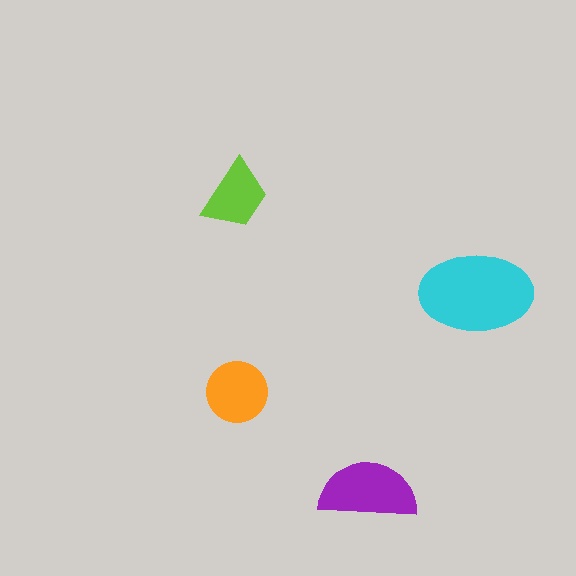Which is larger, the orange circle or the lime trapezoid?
The orange circle.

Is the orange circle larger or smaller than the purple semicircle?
Smaller.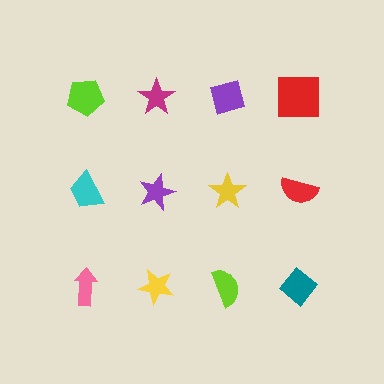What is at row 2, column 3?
A yellow star.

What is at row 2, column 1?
A cyan trapezoid.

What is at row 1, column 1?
A lime pentagon.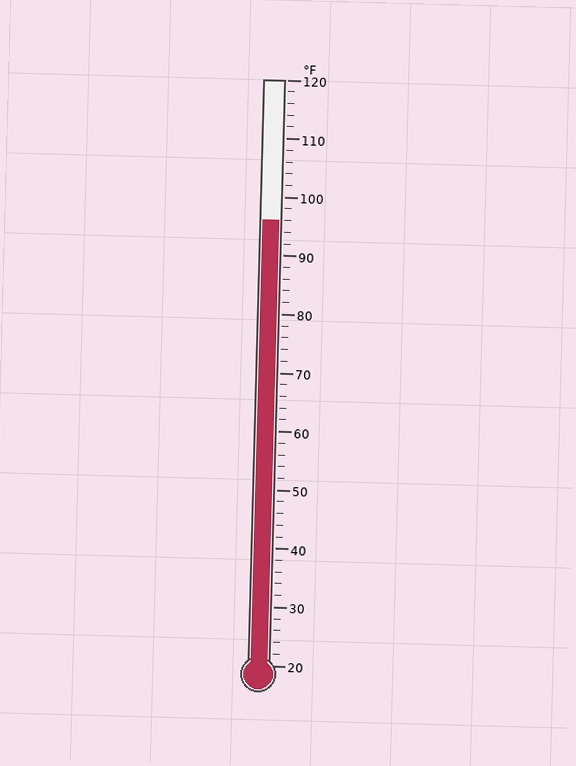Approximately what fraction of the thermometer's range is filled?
The thermometer is filled to approximately 75% of its range.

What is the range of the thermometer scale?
The thermometer scale ranges from 20°F to 120°F.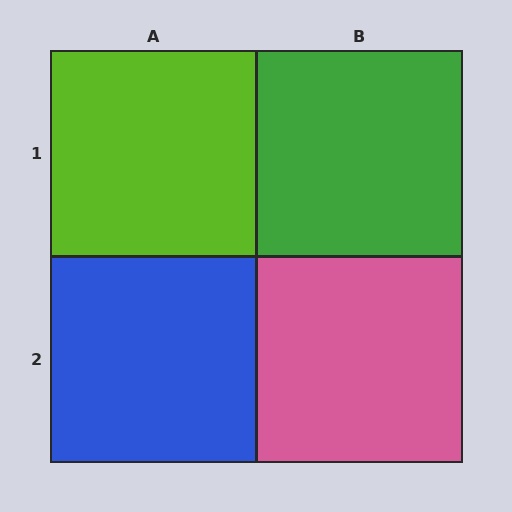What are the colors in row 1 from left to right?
Lime, green.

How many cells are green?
1 cell is green.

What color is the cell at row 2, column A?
Blue.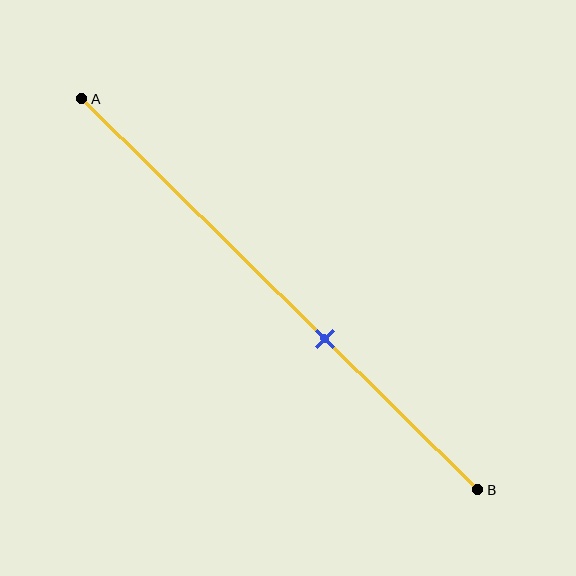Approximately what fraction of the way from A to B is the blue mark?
The blue mark is approximately 60% of the way from A to B.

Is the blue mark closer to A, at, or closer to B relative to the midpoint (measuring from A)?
The blue mark is closer to point B than the midpoint of segment AB.